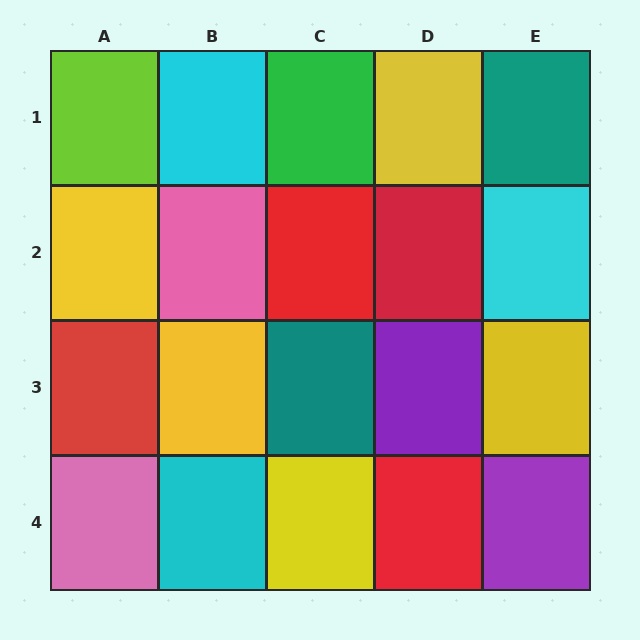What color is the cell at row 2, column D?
Red.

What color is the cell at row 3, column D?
Purple.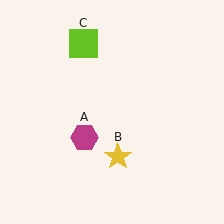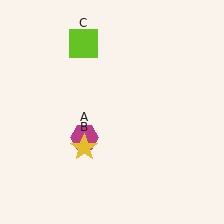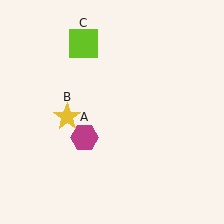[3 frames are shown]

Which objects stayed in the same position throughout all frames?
Magenta hexagon (object A) and lime square (object C) remained stationary.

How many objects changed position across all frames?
1 object changed position: yellow star (object B).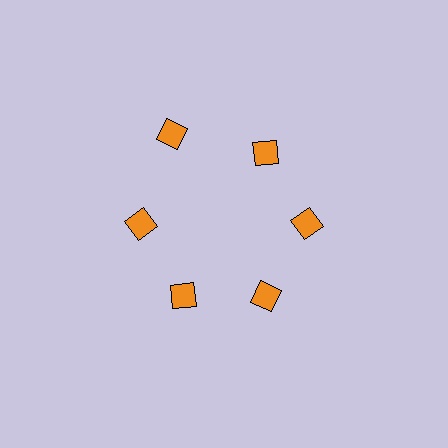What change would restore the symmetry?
The symmetry would be restored by moving it inward, back onto the ring so that all 6 squares sit at equal angles and equal distance from the center.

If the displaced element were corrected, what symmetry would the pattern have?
It would have 6-fold rotational symmetry — the pattern would map onto itself every 60 degrees.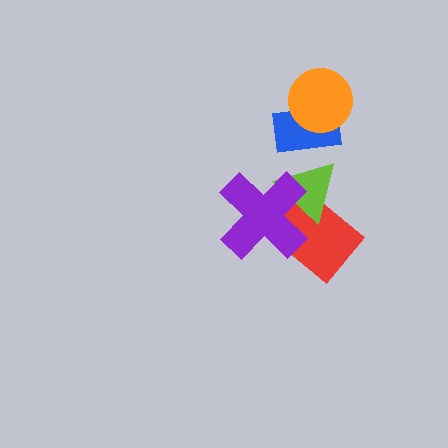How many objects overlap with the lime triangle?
3 objects overlap with the lime triangle.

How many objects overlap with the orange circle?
1 object overlaps with the orange circle.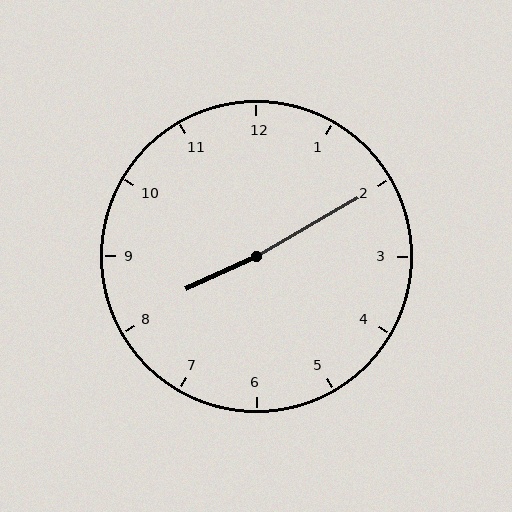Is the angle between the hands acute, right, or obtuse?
It is obtuse.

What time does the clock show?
8:10.